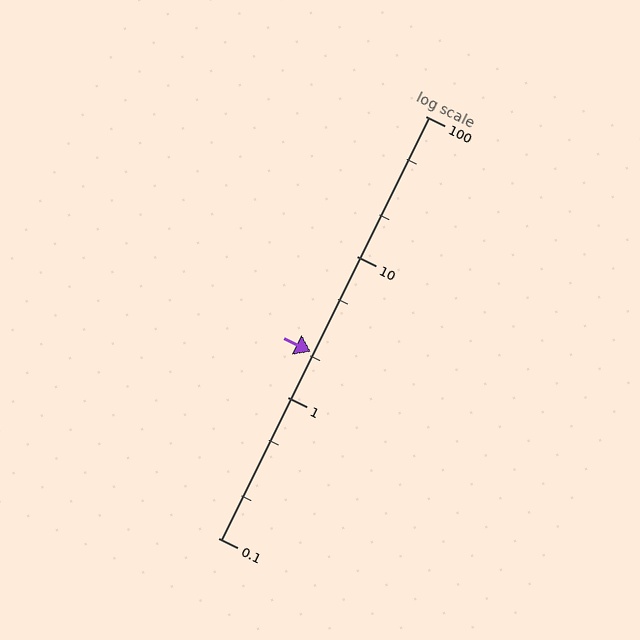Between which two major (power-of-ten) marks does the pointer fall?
The pointer is between 1 and 10.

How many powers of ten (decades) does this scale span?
The scale spans 3 decades, from 0.1 to 100.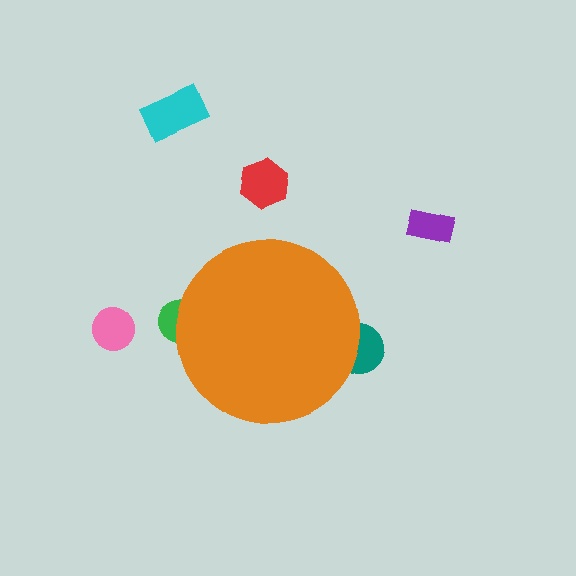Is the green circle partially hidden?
Yes, the green circle is partially hidden behind the orange circle.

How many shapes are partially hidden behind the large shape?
2 shapes are partially hidden.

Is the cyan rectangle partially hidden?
No, the cyan rectangle is fully visible.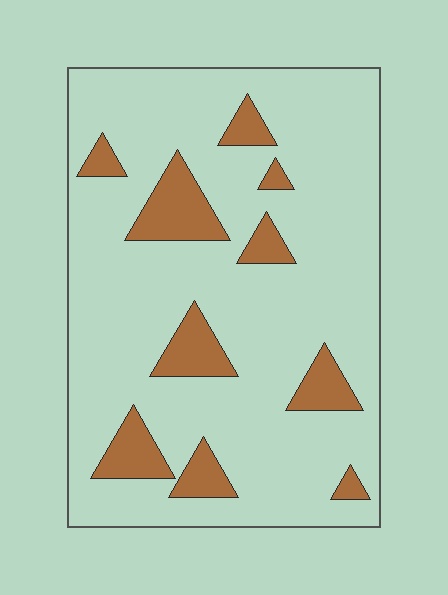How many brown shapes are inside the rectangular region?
10.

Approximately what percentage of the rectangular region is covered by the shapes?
Approximately 15%.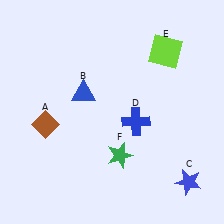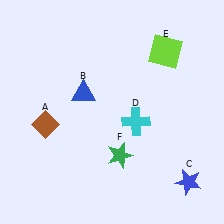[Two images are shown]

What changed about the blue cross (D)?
In Image 1, D is blue. In Image 2, it changed to cyan.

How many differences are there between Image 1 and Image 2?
There is 1 difference between the two images.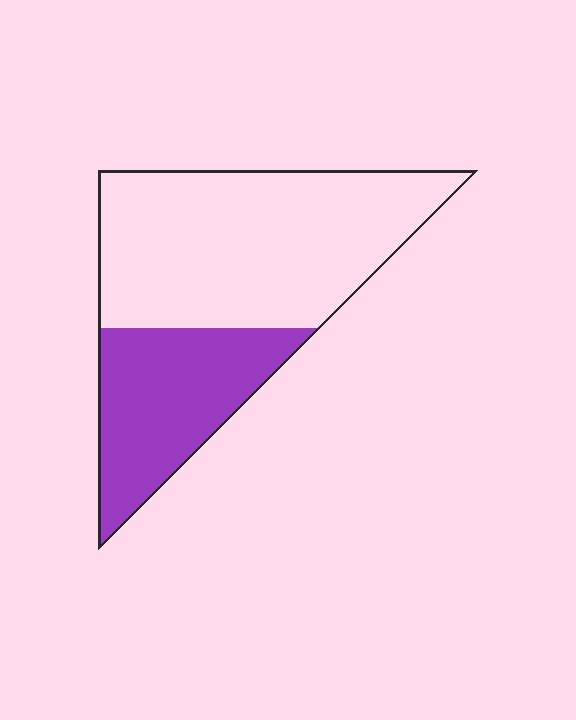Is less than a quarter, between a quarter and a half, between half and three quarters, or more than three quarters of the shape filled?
Between a quarter and a half.